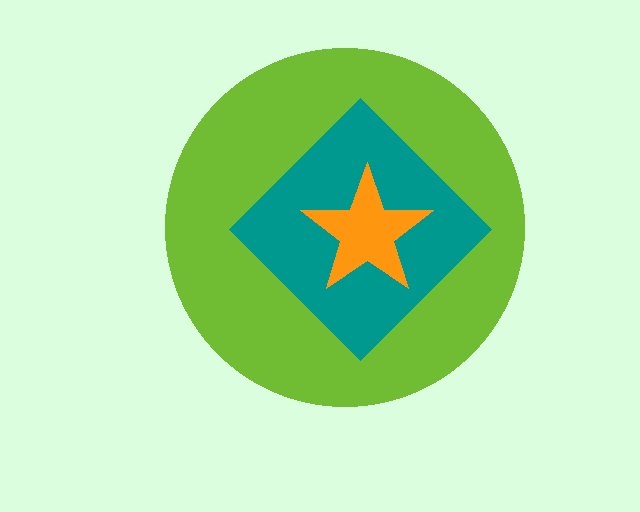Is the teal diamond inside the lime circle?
Yes.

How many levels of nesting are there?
3.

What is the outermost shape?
The lime circle.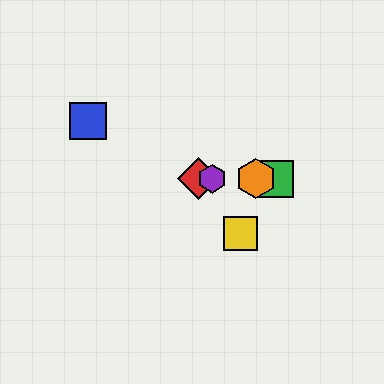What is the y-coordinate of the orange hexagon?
The orange hexagon is at y≈179.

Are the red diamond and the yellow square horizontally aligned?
No, the red diamond is at y≈179 and the yellow square is at y≈233.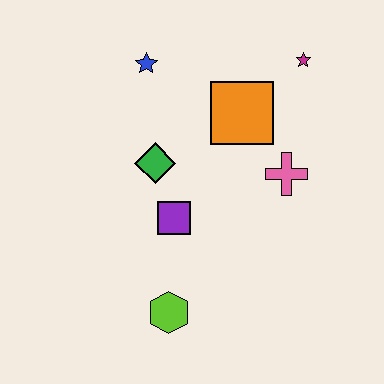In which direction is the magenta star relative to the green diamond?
The magenta star is to the right of the green diamond.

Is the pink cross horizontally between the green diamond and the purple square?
No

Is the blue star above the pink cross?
Yes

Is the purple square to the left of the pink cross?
Yes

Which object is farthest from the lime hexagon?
The magenta star is farthest from the lime hexagon.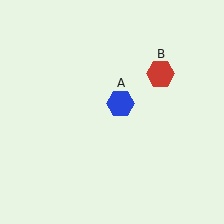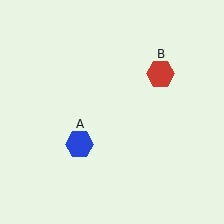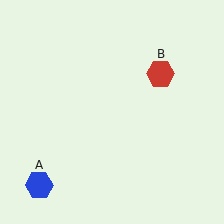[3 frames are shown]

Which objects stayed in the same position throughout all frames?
Red hexagon (object B) remained stationary.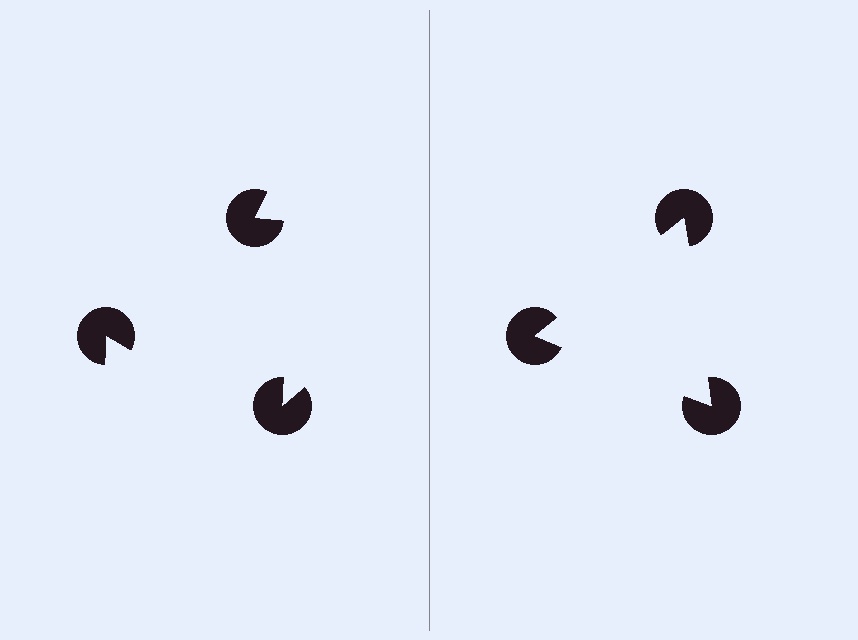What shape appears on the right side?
An illusory triangle.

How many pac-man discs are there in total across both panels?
6 — 3 on each side.